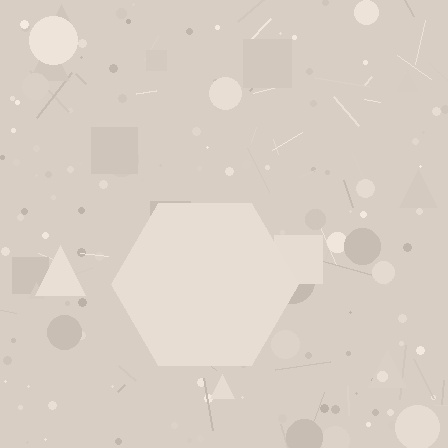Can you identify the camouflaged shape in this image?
The camouflaged shape is a hexagon.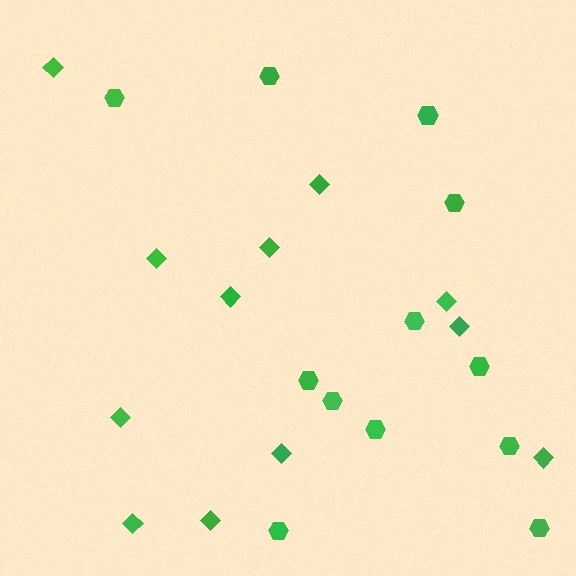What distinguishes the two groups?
There are 2 groups: one group of hexagons (12) and one group of diamonds (12).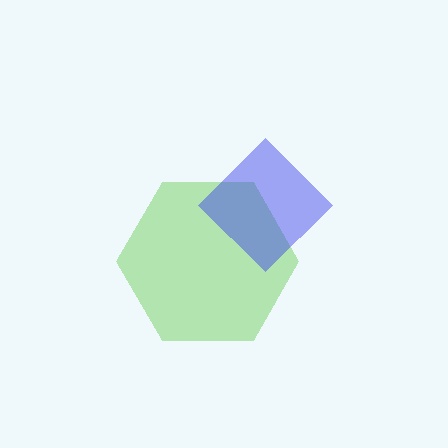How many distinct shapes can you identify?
There are 2 distinct shapes: a lime hexagon, a blue diamond.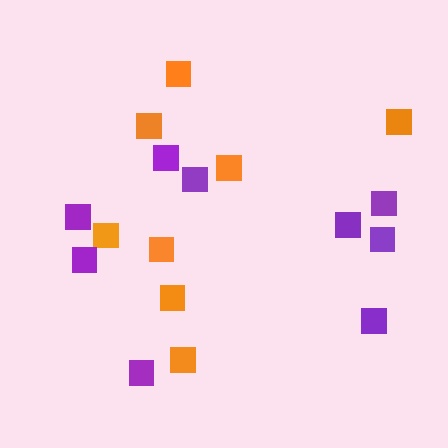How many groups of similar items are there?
There are 2 groups: one group of orange squares (8) and one group of purple squares (9).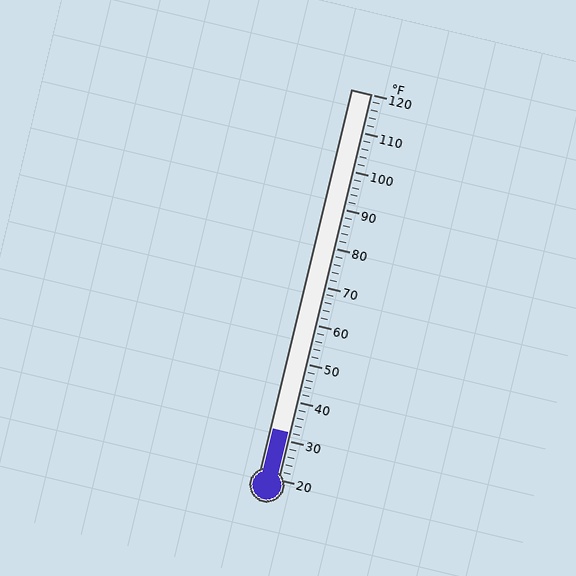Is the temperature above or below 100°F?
The temperature is below 100°F.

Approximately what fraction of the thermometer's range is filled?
The thermometer is filled to approximately 10% of its range.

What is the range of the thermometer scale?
The thermometer scale ranges from 20°F to 120°F.